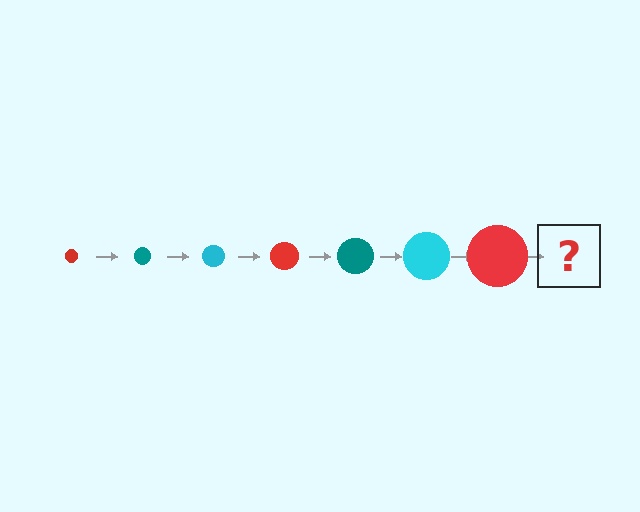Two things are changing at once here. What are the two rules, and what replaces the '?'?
The two rules are that the circle grows larger each step and the color cycles through red, teal, and cyan. The '?' should be a teal circle, larger than the previous one.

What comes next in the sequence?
The next element should be a teal circle, larger than the previous one.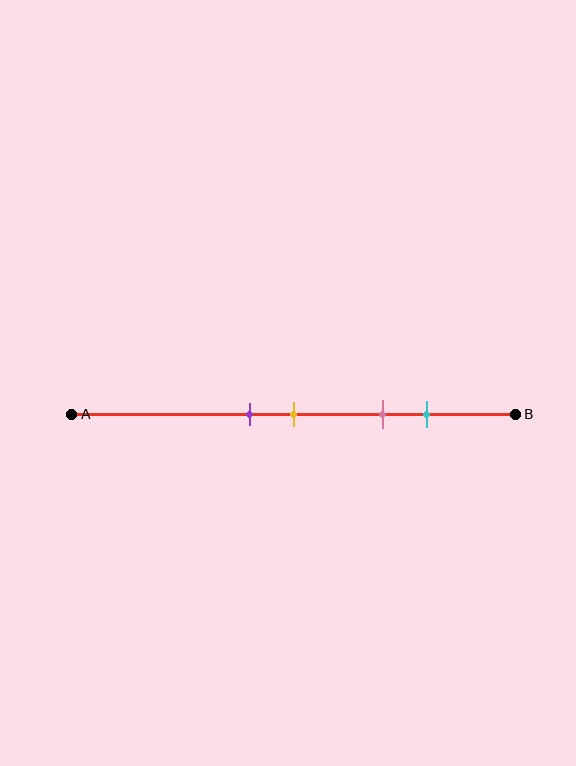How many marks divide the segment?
There are 4 marks dividing the segment.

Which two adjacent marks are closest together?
The purple and yellow marks are the closest adjacent pair.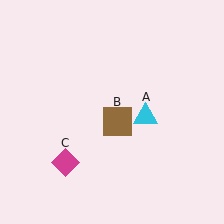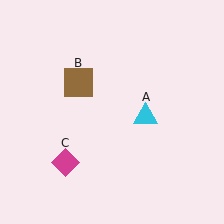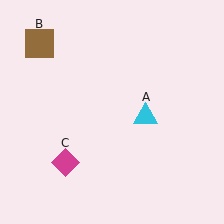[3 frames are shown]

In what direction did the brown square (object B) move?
The brown square (object B) moved up and to the left.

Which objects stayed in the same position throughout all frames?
Cyan triangle (object A) and magenta diamond (object C) remained stationary.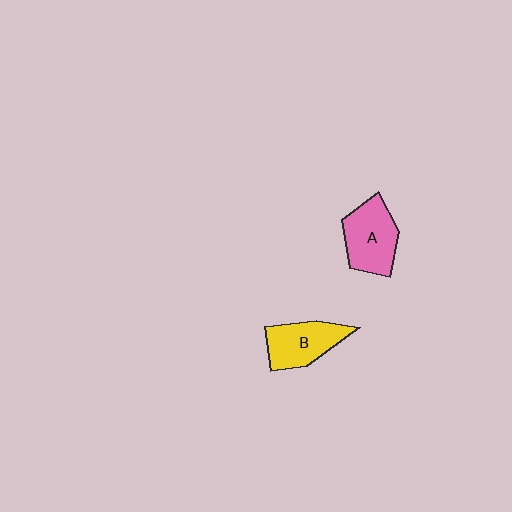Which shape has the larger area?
Shape A (pink).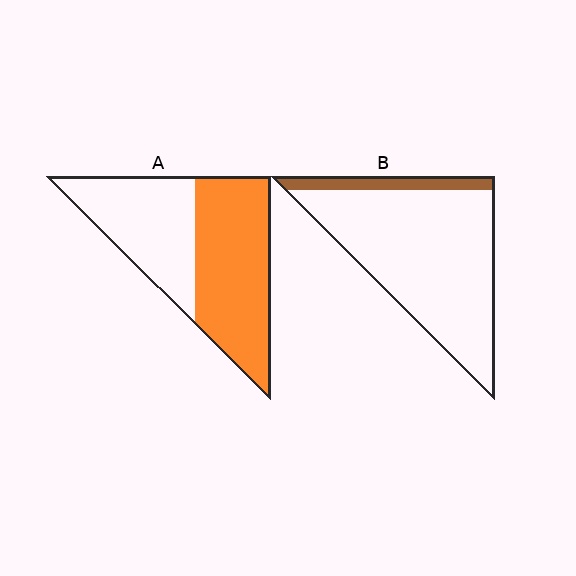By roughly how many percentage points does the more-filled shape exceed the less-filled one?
By roughly 45 percentage points (A over B).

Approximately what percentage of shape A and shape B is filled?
A is approximately 55% and B is approximately 10%.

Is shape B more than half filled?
No.